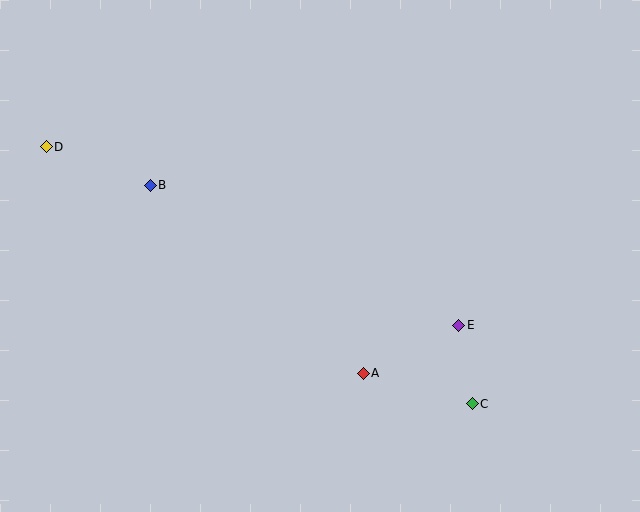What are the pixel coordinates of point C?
Point C is at (472, 404).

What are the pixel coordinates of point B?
Point B is at (150, 185).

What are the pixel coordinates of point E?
Point E is at (459, 325).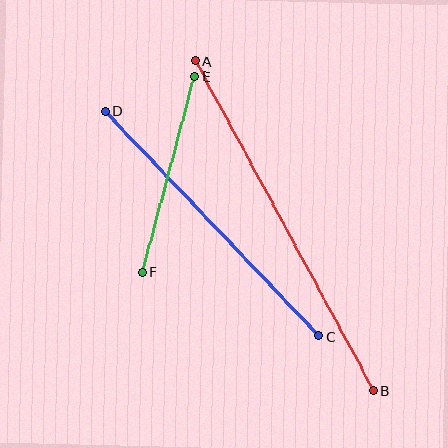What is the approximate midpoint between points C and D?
The midpoint is at approximately (212, 224) pixels.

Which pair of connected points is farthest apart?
Points A and B are farthest apart.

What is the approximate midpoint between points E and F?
The midpoint is at approximately (168, 174) pixels.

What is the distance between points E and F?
The distance is approximately 203 pixels.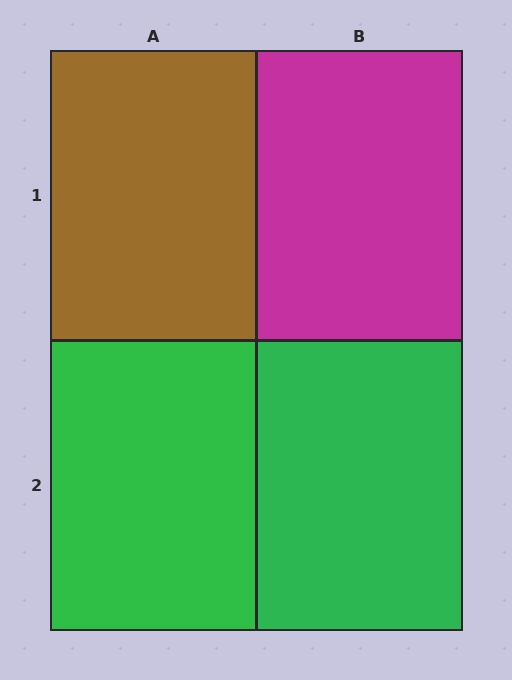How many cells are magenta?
1 cell is magenta.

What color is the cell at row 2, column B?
Green.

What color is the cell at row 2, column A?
Green.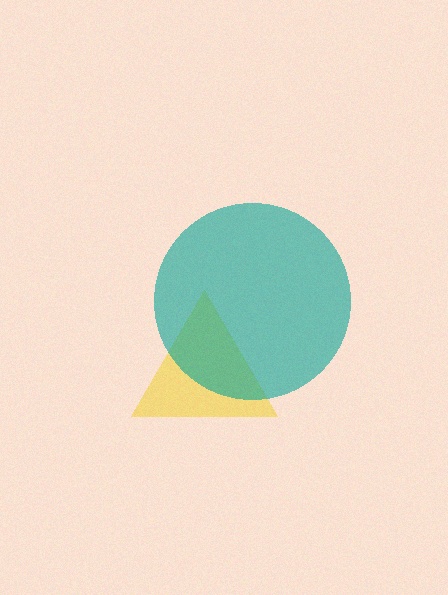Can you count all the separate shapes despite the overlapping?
Yes, there are 2 separate shapes.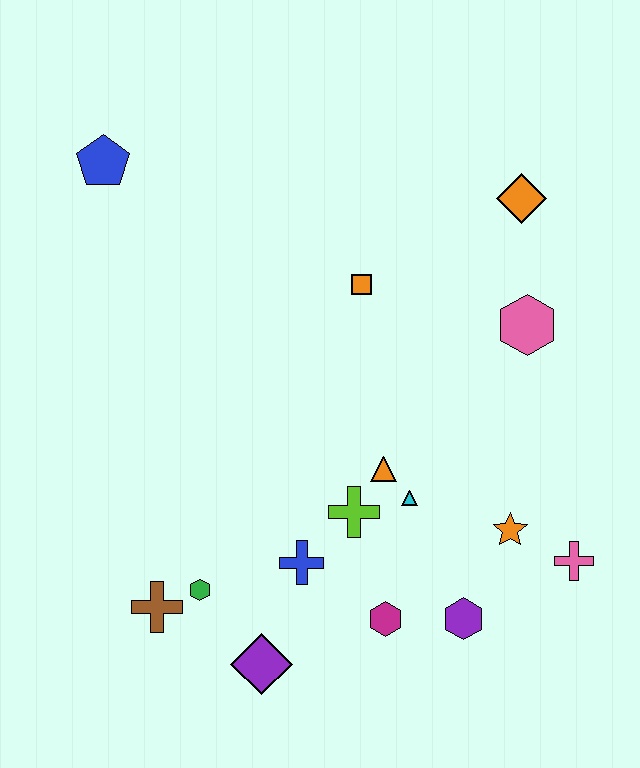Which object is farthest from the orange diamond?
The brown cross is farthest from the orange diamond.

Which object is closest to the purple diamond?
The green hexagon is closest to the purple diamond.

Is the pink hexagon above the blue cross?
Yes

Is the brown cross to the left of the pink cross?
Yes